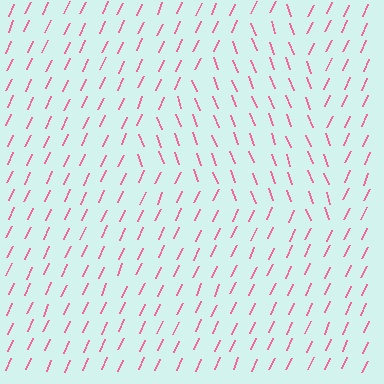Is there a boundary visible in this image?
Yes, there is a texture boundary formed by a change in line orientation.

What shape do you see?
I see a triangle.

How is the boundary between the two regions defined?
The boundary is defined purely by a change in line orientation (approximately 45 degrees difference). All lines are the same color and thickness.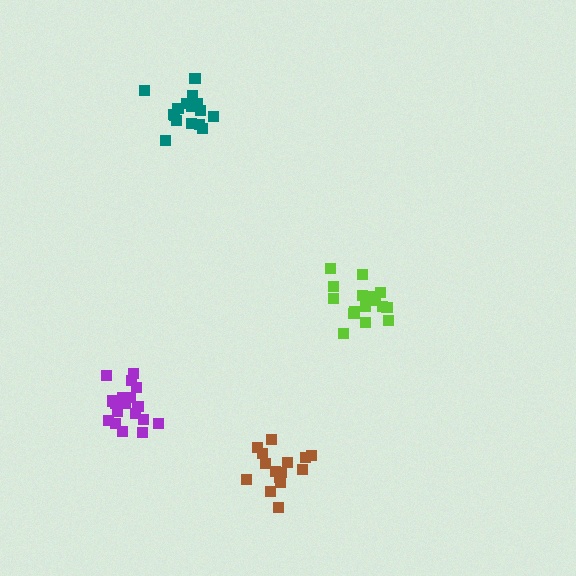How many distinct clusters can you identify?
There are 4 distinct clusters.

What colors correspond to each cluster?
The clusters are colored: purple, brown, lime, teal.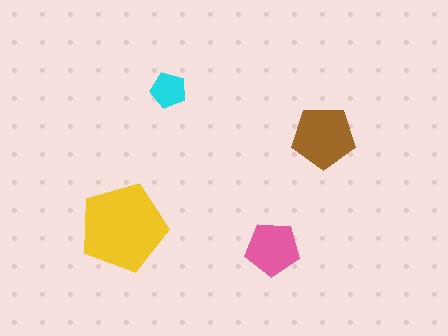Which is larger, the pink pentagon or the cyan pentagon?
The pink one.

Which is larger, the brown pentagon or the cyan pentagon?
The brown one.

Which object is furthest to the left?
The yellow pentagon is leftmost.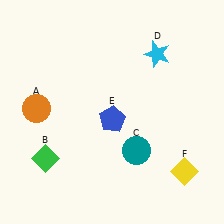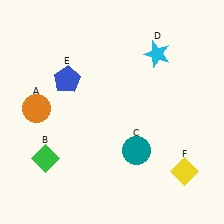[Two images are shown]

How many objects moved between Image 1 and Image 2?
1 object moved between the two images.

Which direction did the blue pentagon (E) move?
The blue pentagon (E) moved left.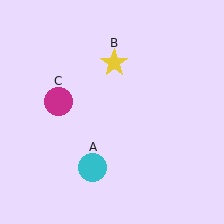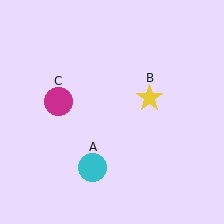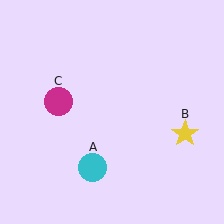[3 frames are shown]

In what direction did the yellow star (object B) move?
The yellow star (object B) moved down and to the right.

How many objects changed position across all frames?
1 object changed position: yellow star (object B).